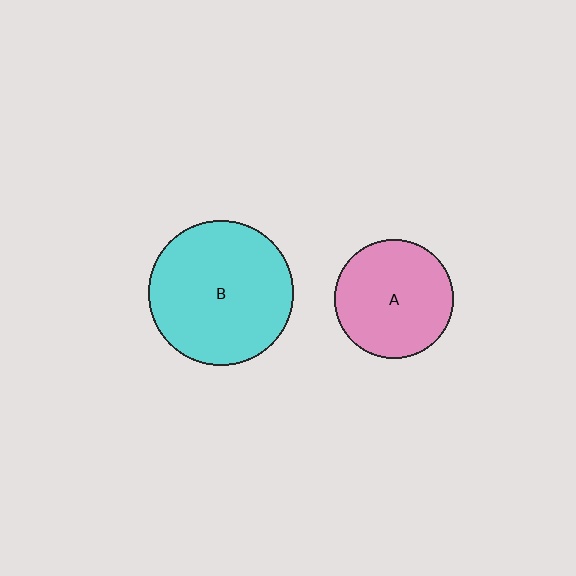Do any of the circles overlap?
No, none of the circles overlap.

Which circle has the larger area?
Circle B (cyan).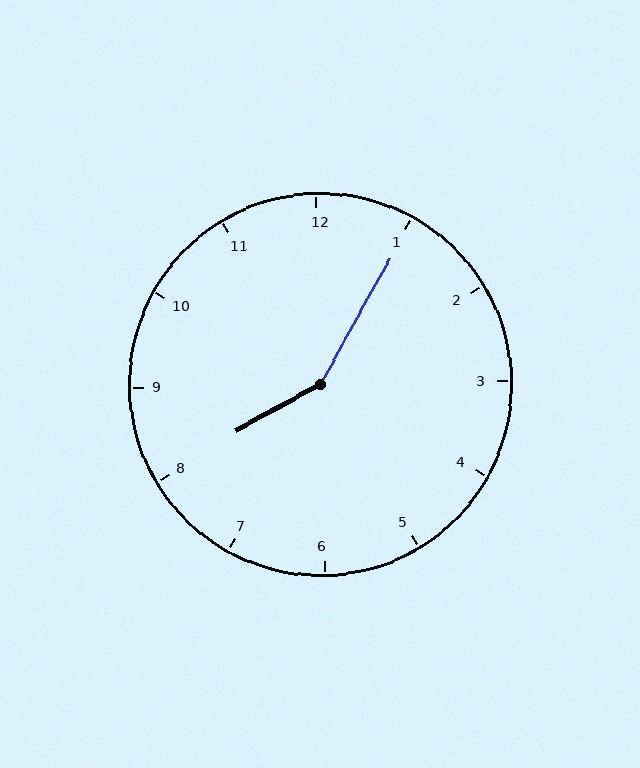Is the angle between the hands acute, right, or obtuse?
It is obtuse.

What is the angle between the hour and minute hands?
Approximately 148 degrees.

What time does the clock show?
8:05.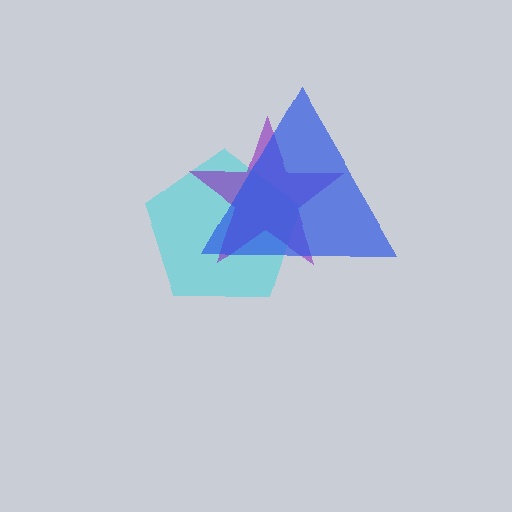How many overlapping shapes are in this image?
There are 3 overlapping shapes in the image.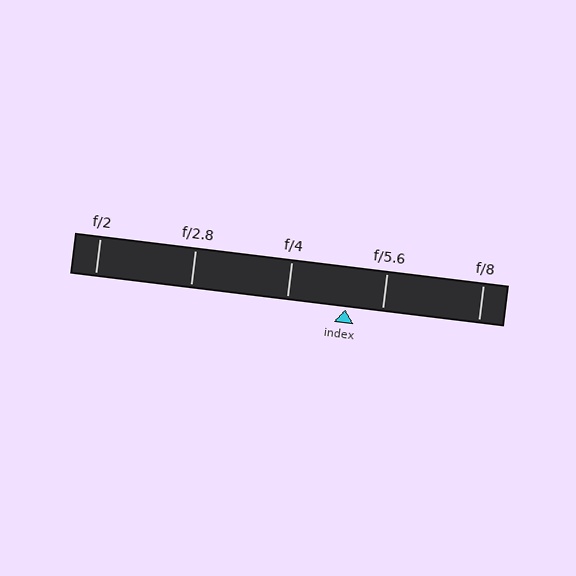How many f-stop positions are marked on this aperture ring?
There are 5 f-stop positions marked.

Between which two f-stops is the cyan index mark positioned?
The index mark is between f/4 and f/5.6.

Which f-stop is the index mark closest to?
The index mark is closest to f/5.6.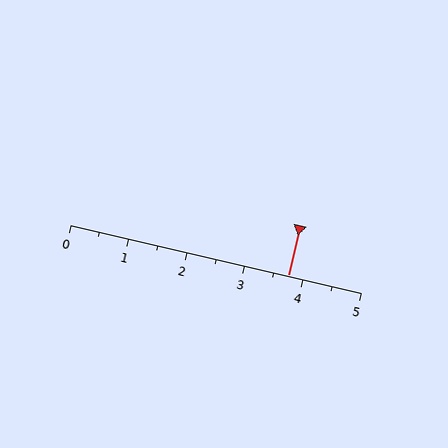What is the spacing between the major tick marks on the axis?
The major ticks are spaced 1 apart.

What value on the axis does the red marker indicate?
The marker indicates approximately 3.8.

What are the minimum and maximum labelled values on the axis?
The axis runs from 0 to 5.